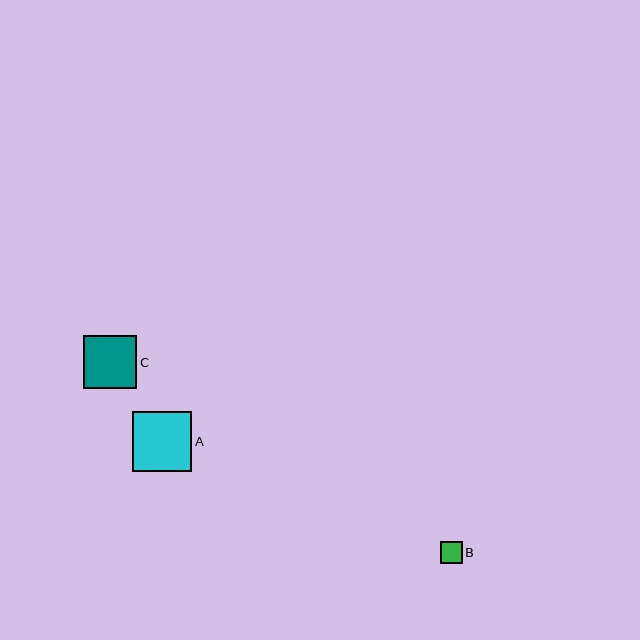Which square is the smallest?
Square B is the smallest with a size of approximately 22 pixels.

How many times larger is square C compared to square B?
Square C is approximately 2.4 times the size of square B.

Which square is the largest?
Square A is the largest with a size of approximately 60 pixels.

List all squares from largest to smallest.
From largest to smallest: A, C, B.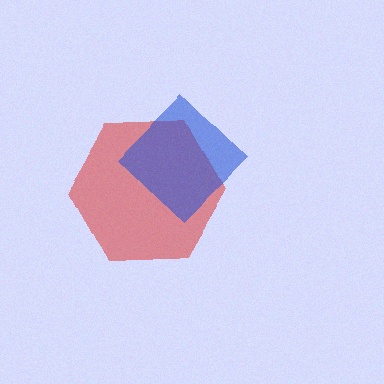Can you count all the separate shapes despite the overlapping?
Yes, there are 2 separate shapes.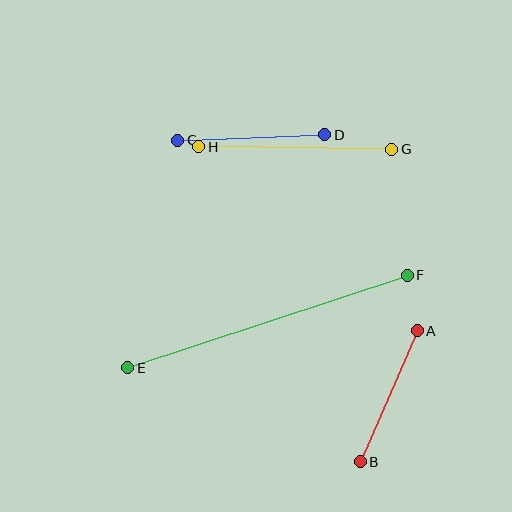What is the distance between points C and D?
The distance is approximately 147 pixels.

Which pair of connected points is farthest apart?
Points E and F are farthest apart.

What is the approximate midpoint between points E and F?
The midpoint is at approximately (268, 321) pixels.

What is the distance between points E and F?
The distance is approximately 294 pixels.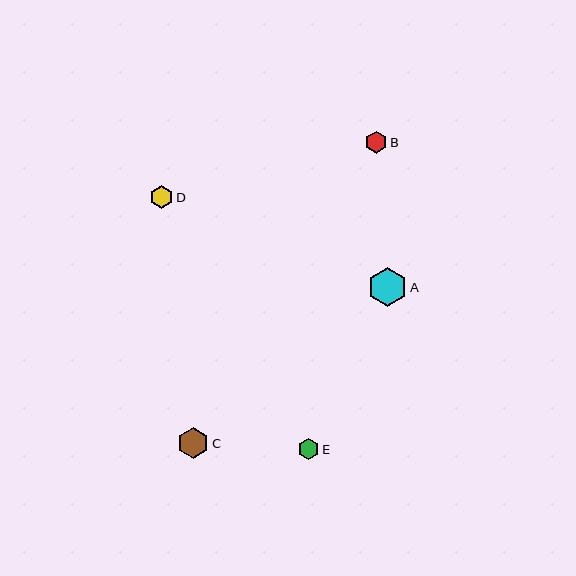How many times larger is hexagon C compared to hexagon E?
Hexagon C is approximately 1.5 times the size of hexagon E.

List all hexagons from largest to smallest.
From largest to smallest: A, C, D, B, E.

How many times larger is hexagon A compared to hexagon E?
Hexagon A is approximately 1.8 times the size of hexagon E.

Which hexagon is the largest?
Hexagon A is the largest with a size of approximately 38 pixels.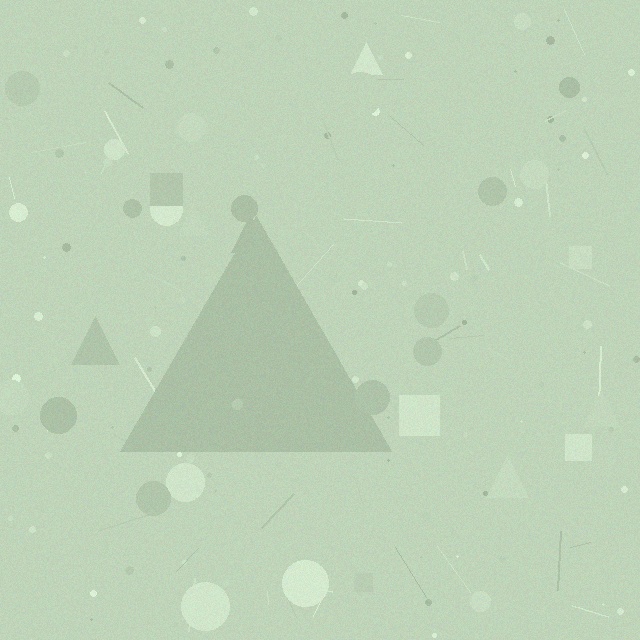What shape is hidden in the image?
A triangle is hidden in the image.